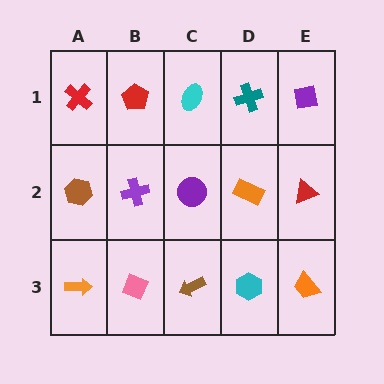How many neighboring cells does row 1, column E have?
2.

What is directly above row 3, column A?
A brown hexagon.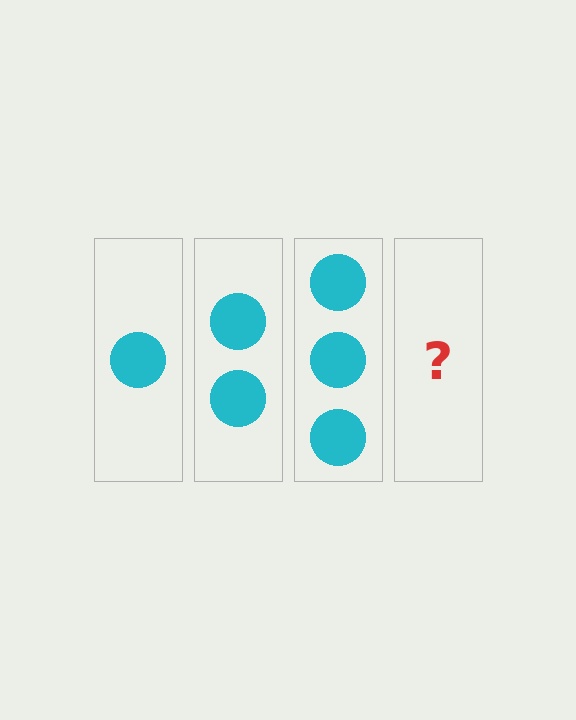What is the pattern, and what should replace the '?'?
The pattern is that each step adds one more circle. The '?' should be 4 circles.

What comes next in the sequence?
The next element should be 4 circles.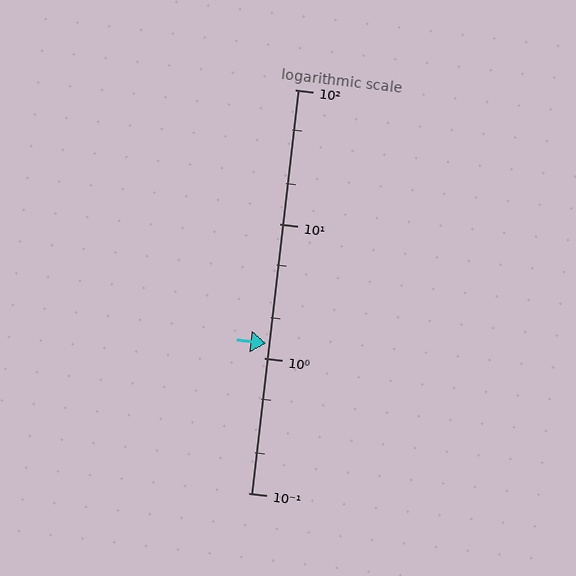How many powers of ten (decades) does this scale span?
The scale spans 3 decades, from 0.1 to 100.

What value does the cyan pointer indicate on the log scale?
The pointer indicates approximately 1.3.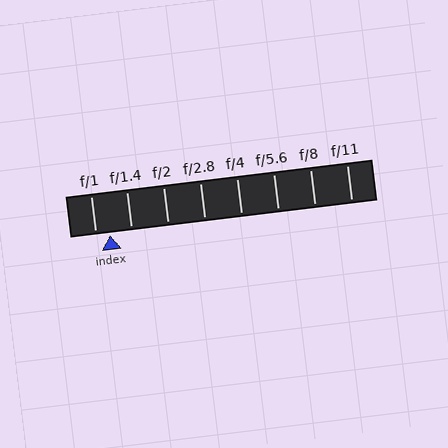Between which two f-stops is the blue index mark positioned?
The index mark is between f/1 and f/1.4.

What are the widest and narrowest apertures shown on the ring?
The widest aperture shown is f/1 and the narrowest is f/11.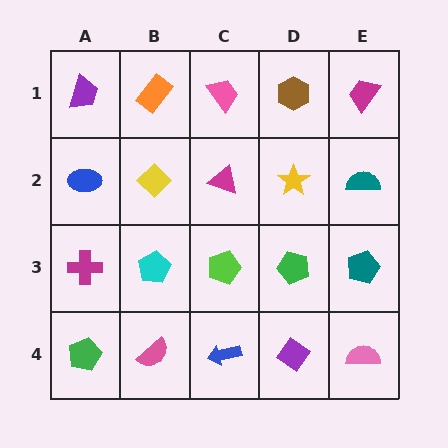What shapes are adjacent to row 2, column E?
A magenta trapezoid (row 1, column E), a teal pentagon (row 3, column E), a yellow star (row 2, column D).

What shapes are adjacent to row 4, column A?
A magenta cross (row 3, column A), a pink semicircle (row 4, column B).